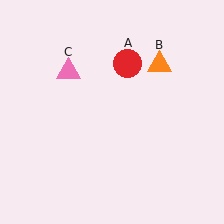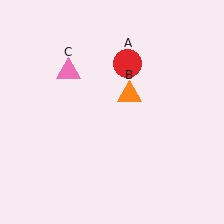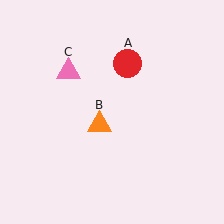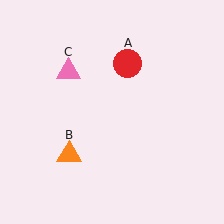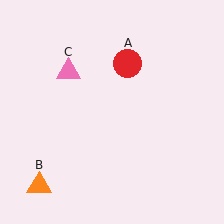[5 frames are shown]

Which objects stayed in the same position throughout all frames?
Red circle (object A) and pink triangle (object C) remained stationary.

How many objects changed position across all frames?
1 object changed position: orange triangle (object B).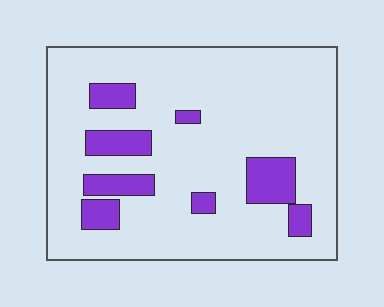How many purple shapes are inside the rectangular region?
8.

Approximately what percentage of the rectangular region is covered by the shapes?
Approximately 15%.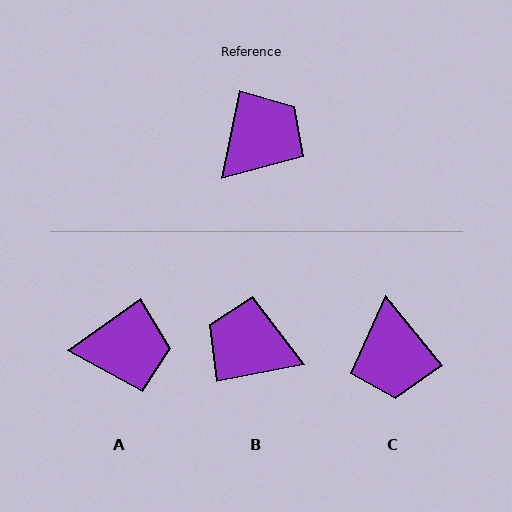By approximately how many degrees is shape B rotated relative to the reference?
Approximately 112 degrees counter-clockwise.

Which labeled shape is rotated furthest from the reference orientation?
C, about 129 degrees away.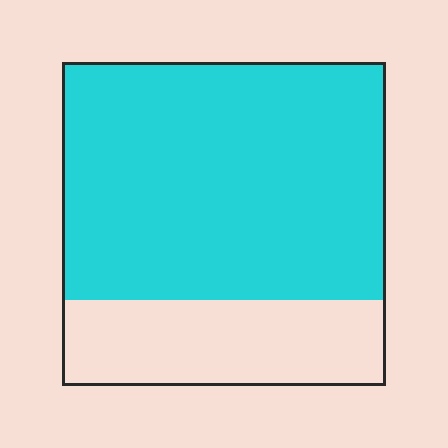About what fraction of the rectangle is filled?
About three quarters (3/4).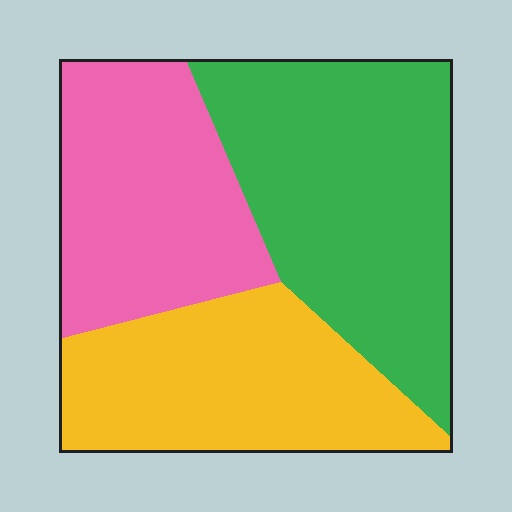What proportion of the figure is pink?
Pink covers around 30% of the figure.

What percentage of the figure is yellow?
Yellow covers about 30% of the figure.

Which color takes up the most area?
Green, at roughly 40%.